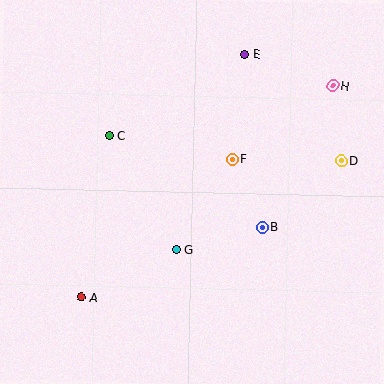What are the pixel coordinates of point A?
Point A is at (82, 297).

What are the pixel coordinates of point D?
Point D is at (341, 161).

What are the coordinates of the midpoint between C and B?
The midpoint between C and B is at (186, 181).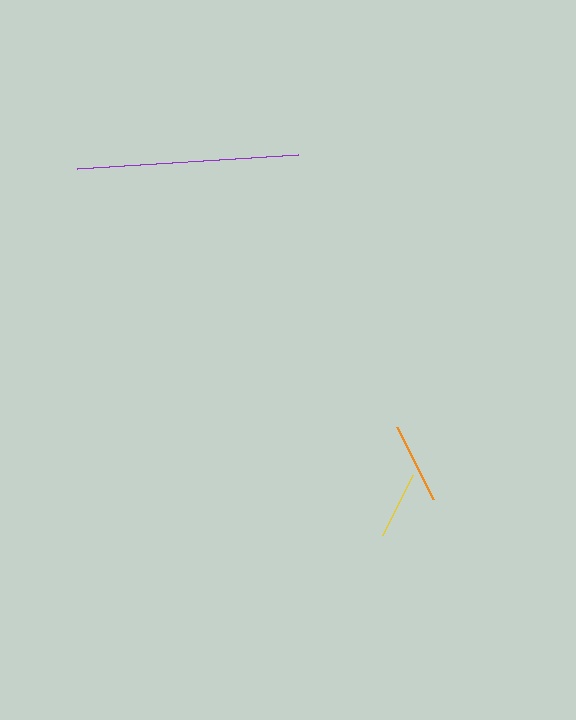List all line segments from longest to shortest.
From longest to shortest: purple, orange, yellow.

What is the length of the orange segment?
The orange segment is approximately 80 pixels long.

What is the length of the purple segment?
The purple segment is approximately 221 pixels long.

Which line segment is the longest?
The purple line is the longest at approximately 221 pixels.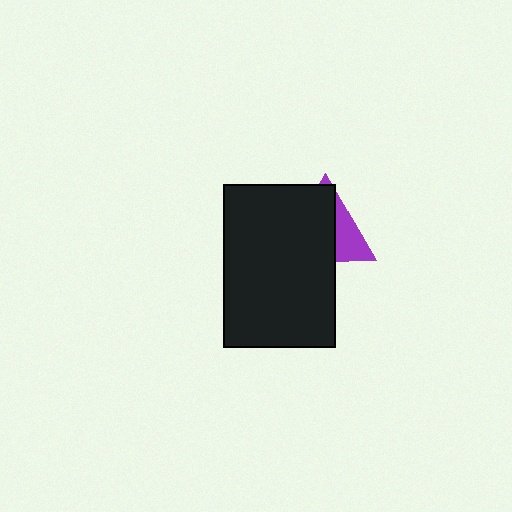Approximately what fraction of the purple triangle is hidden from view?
Roughly 66% of the purple triangle is hidden behind the black rectangle.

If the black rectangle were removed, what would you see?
You would see the complete purple triangle.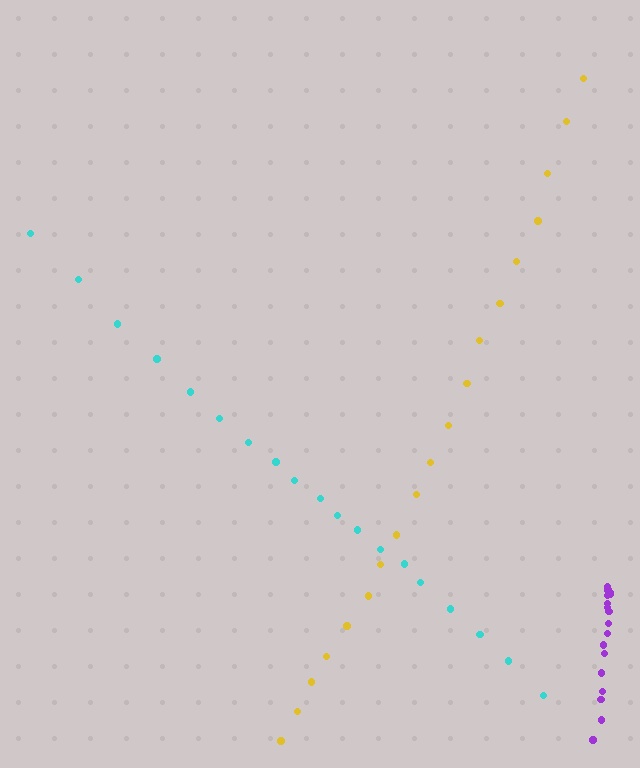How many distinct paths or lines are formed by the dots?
There are 3 distinct paths.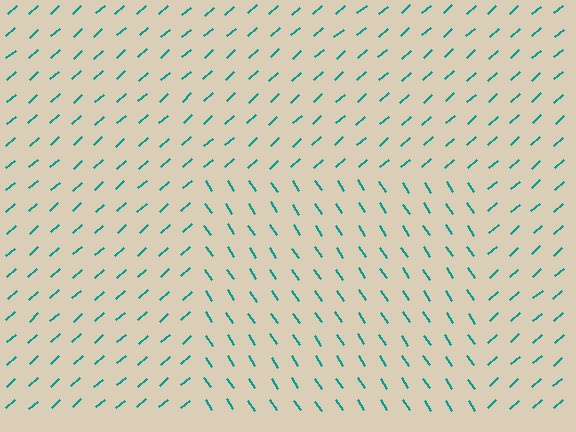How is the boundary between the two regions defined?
The boundary is defined purely by a change in line orientation (approximately 82 degrees difference). All lines are the same color and thickness.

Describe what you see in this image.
The image is filled with small teal line segments. A rectangle region in the image has lines oriented differently from the surrounding lines, creating a visible texture boundary.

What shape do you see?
I see a rectangle.